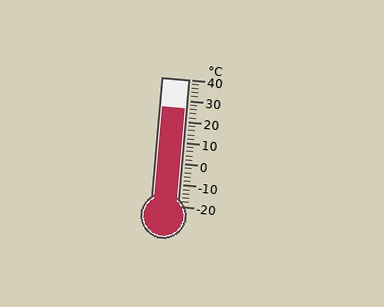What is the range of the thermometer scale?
The thermometer scale ranges from -20°C to 40°C.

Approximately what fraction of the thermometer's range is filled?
The thermometer is filled to approximately 75% of its range.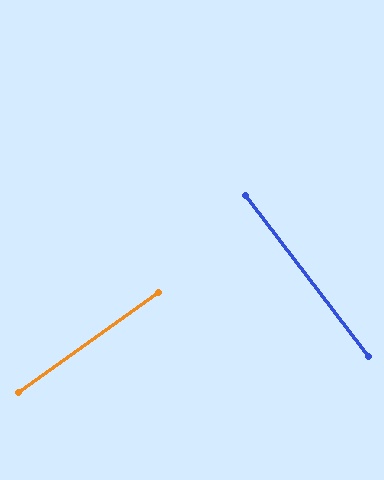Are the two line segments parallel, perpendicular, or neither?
Perpendicular — they meet at approximately 88°.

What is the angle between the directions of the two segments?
Approximately 88 degrees.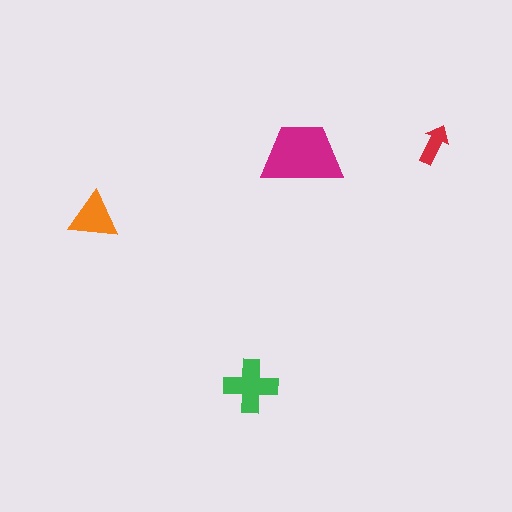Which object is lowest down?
The green cross is bottommost.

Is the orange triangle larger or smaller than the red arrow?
Larger.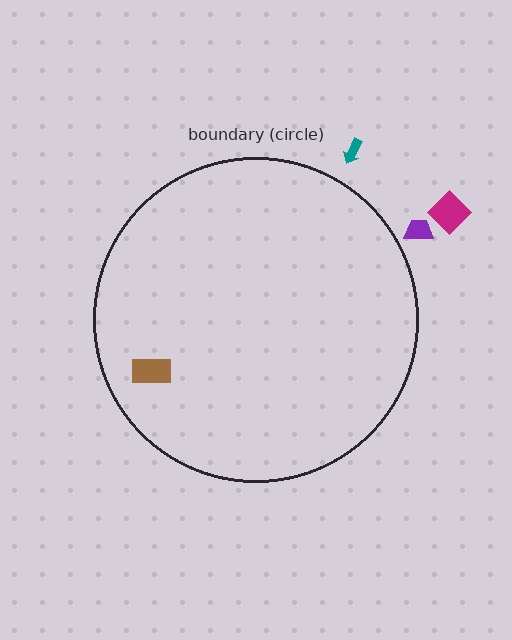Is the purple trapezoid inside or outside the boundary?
Outside.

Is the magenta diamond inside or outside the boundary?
Outside.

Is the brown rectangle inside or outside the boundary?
Inside.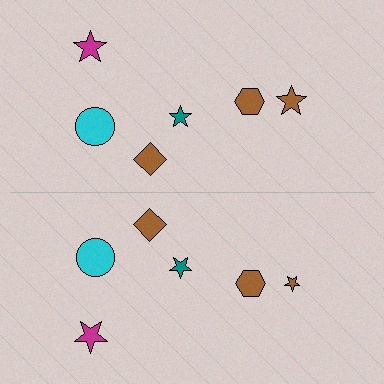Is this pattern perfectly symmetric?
No, the pattern is not perfectly symmetric. The brown star on the bottom side has a different size than its mirror counterpart.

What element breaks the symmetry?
The brown star on the bottom side has a different size than its mirror counterpart.